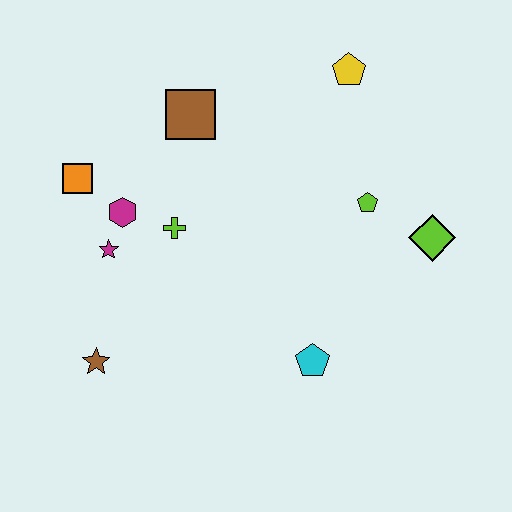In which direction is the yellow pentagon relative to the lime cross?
The yellow pentagon is to the right of the lime cross.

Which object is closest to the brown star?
The magenta star is closest to the brown star.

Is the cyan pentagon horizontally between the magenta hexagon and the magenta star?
No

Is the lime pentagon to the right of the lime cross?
Yes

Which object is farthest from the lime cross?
The lime diamond is farthest from the lime cross.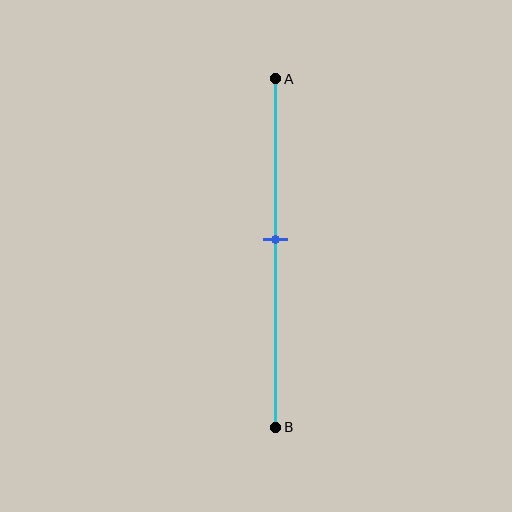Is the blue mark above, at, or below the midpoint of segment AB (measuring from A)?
The blue mark is above the midpoint of segment AB.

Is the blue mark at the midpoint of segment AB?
No, the mark is at about 45% from A, not at the 50% midpoint.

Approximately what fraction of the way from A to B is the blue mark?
The blue mark is approximately 45% of the way from A to B.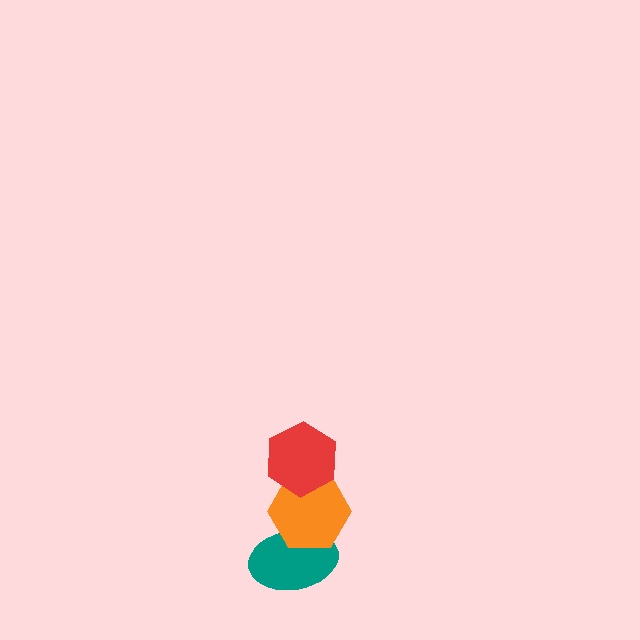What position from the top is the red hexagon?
The red hexagon is 1st from the top.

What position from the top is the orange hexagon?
The orange hexagon is 2nd from the top.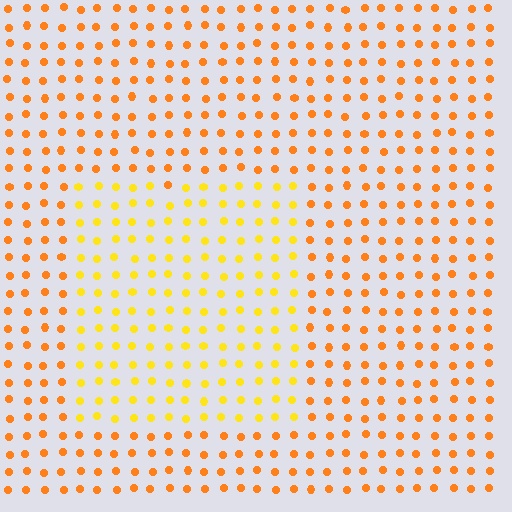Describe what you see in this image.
The image is filled with small orange elements in a uniform arrangement. A rectangle-shaped region is visible where the elements are tinted to a slightly different hue, forming a subtle color boundary.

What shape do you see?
I see a rectangle.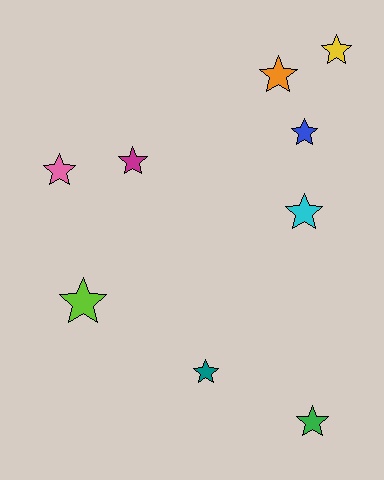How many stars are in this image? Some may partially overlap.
There are 9 stars.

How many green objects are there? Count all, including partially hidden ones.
There is 1 green object.